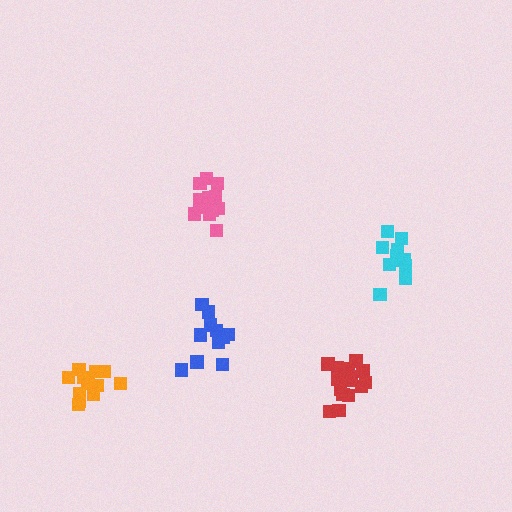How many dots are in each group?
Group 1: 12 dots, Group 2: 11 dots, Group 3: 14 dots, Group 4: 13 dots, Group 5: 16 dots (66 total).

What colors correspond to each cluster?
The clusters are colored: blue, cyan, pink, orange, red.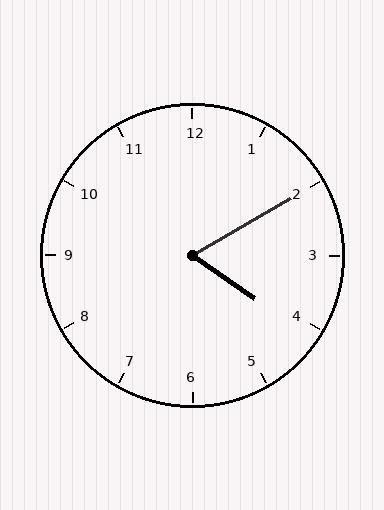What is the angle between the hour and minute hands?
Approximately 65 degrees.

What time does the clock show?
4:10.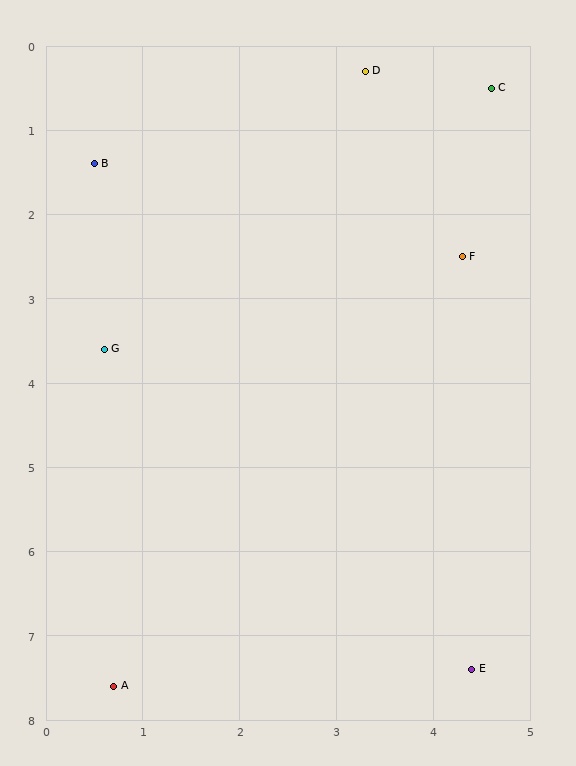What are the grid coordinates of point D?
Point D is at approximately (3.3, 0.3).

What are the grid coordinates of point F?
Point F is at approximately (4.3, 2.5).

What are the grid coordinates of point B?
Point B is at approximately (0.5, 1.4).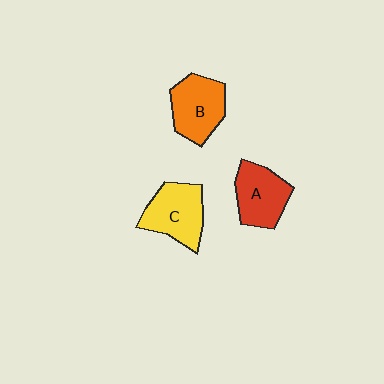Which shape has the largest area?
Shape C (yellow).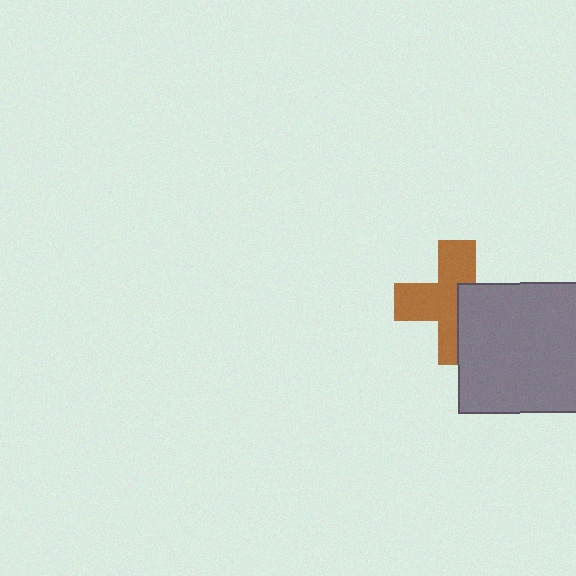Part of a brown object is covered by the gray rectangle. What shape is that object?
It is a cross.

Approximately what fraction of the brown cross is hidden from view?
Roughly 39% of the brown cross is hidden behind the gray rectangle.